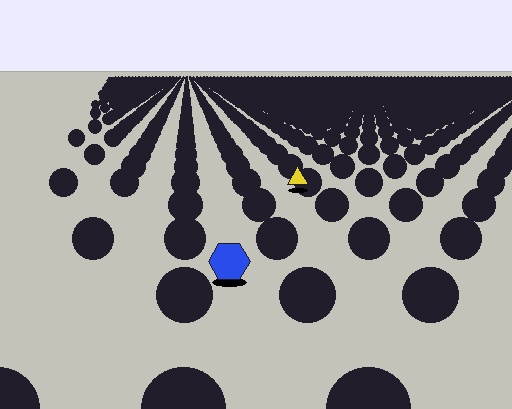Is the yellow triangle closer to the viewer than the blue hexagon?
No. The blue hexagon is closer — you can tell from the texture gradient: the ground texture is coarser near it.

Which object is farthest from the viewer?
The yellow triangle is farthest from the viewer. It appears smaller and the ground texture around it is denser.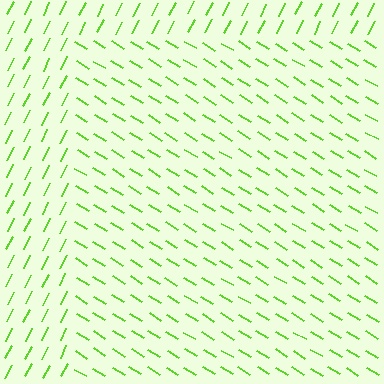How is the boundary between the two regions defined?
The boundary is defined purely by a change in line orientation (approximately 85 degrees difference). All lines are the same color and thickness.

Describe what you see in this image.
The image is filled with small lime line segments. A rectangle region in the image has lines oriented differently from the surrounding lines, creating a visible texture boundary.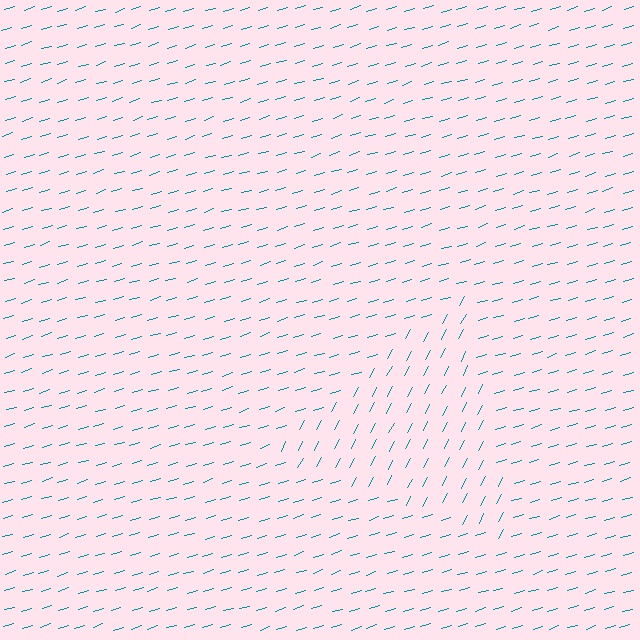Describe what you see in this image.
The image is filled with small teal line segments. A triangle region in the image has lines oriented differently from the surrounding lines, creating a visible texture boundary.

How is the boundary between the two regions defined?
The boundary is defined purely by a change in line orientation (approximately 45 degrees difference). All lines are the same color and thickness.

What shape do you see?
I see a triangle.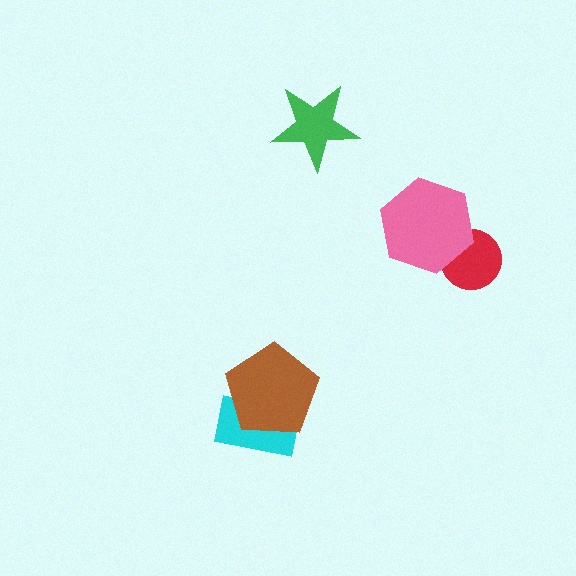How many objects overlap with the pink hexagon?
1 object overlaps with the pink hexagon.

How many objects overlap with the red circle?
1 object overlaps with the red circle.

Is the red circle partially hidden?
Yes, it is partially covered by another shape.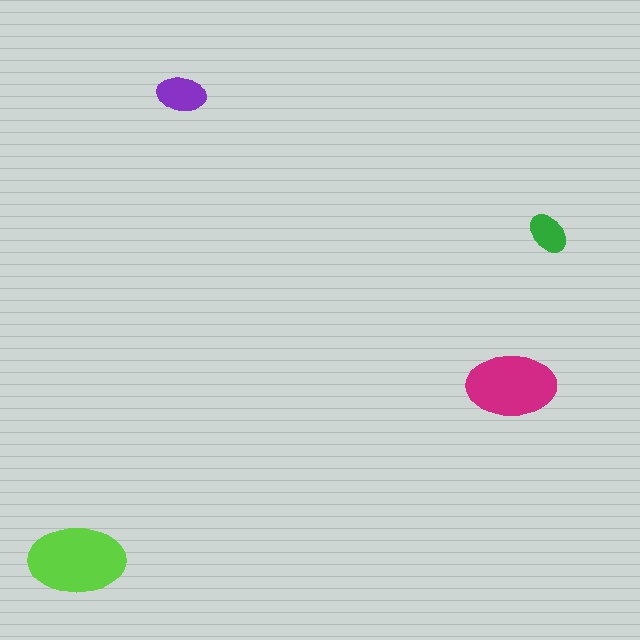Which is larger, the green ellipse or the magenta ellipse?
The magenta one.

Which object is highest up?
The purple ellipse is topmost.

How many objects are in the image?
There are 4 objects in the image.